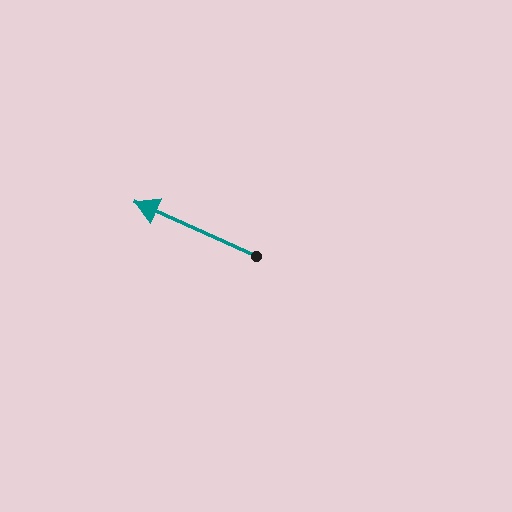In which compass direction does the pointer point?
Northwest.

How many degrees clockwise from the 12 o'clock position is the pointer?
Approximately 294 degrees.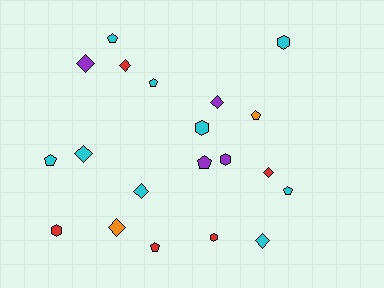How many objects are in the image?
There are 20 objects.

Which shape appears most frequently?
Diamond, with 8 objects.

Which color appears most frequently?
Cyan, with 9 objects.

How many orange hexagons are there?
There are no orange hexagons.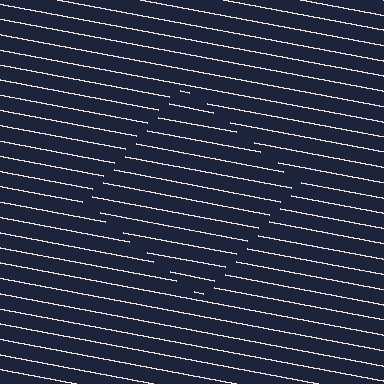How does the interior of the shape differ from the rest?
The interior of the shape contains the same grating, shifted by half a period — the contour is defined by the phase discontinuity where line-ends from the inner and outer gratings abut.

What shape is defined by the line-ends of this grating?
An illusory square. The interior of the shape contains the same grating, shifted by half a period — the contour is defined by the phase discontinuity where line-ends from the inner and outer gratings abut.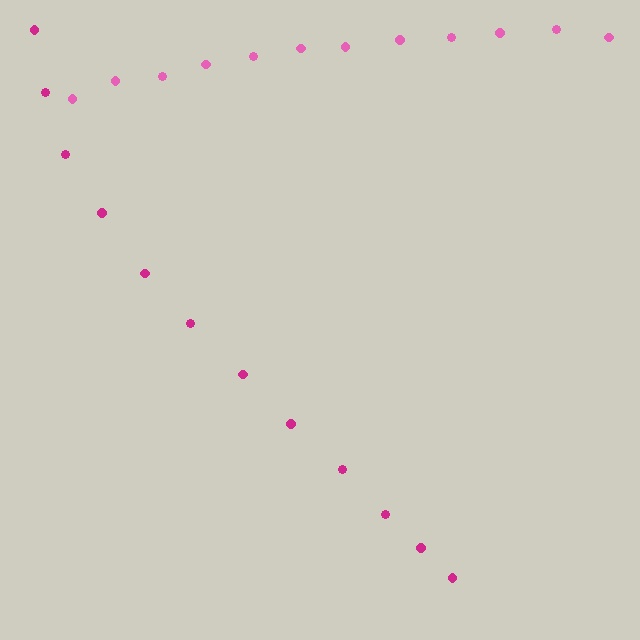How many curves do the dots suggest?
There are 2 distinct paths.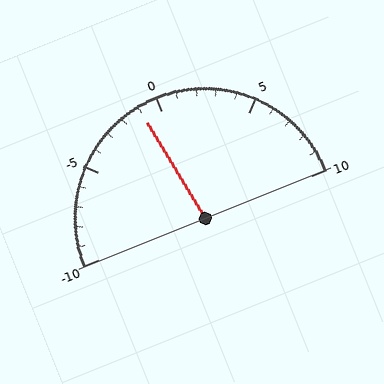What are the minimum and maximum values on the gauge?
The gauge ranges from -10 to 10.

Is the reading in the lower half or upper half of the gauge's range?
The reading is in the lower half of the range (-10 to 10).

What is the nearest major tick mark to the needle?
The nearest major tick mark is 0.